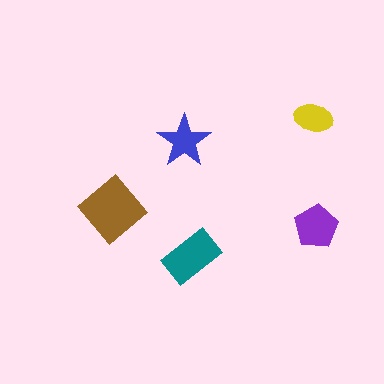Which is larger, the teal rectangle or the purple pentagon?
The teal rectangle.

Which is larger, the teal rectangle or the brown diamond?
The brown diamond.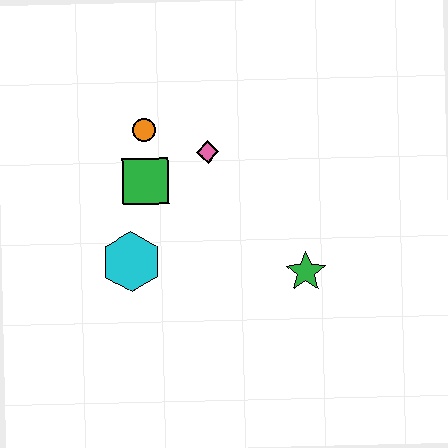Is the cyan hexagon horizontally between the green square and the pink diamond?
No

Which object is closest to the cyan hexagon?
The green square is closest to the cyan hexagon.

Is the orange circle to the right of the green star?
No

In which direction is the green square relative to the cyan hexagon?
The green square is above the cyan hexagon.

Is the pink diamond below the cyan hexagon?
No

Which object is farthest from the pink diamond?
The green star is farthest from the pink diamond.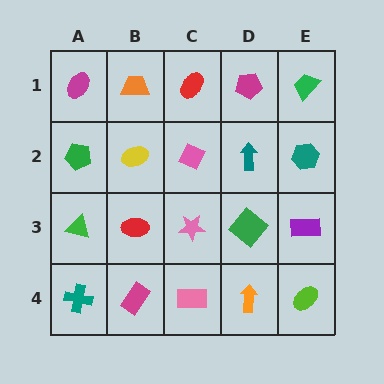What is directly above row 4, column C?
A pink star.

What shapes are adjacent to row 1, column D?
A teal arrow (row 2, column D), a red ellipse (row 1, column C), a green trapezoid (row 1, column E).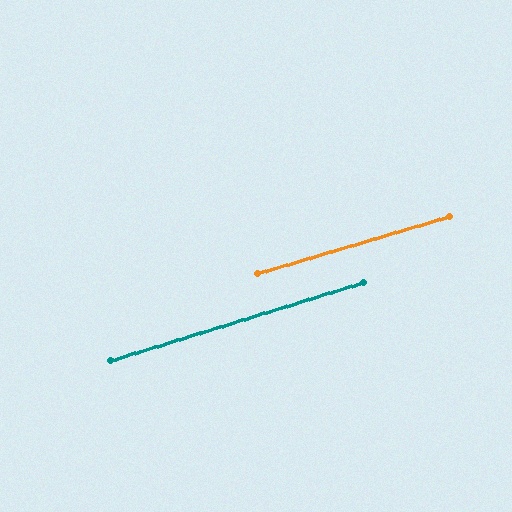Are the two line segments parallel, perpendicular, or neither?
Parallel — their directions differ by only 0.6°.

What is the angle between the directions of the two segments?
Approximately 1 degree.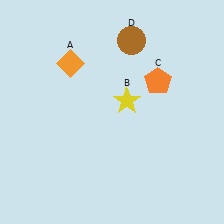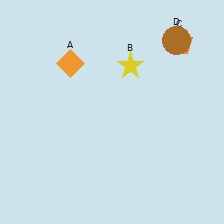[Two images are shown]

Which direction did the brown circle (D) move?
The brown circle (D) moved right.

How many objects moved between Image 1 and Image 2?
3 objects moved between the two images.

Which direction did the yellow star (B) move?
The yellow star (B) moved up.